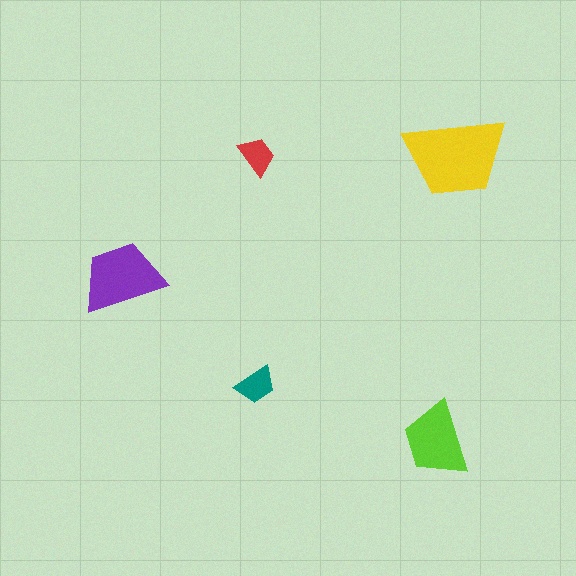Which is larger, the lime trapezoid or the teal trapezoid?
The lime one.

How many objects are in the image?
There are 5 objects in the image.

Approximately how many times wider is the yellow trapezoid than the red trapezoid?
About 2.5 times wider.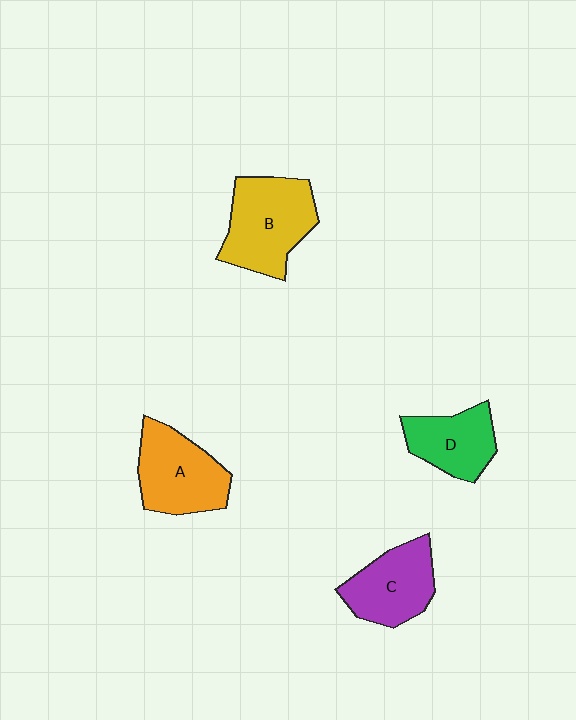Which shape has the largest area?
Shape B (yellow).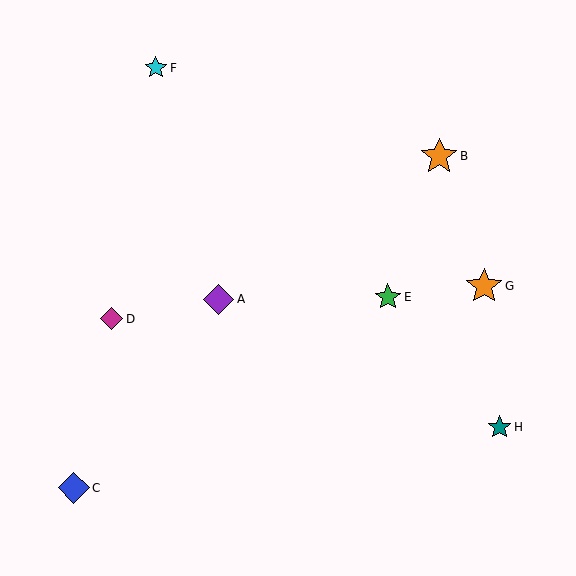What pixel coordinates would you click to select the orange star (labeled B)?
Click at (439, 156) to select the orange star B.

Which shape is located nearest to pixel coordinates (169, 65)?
The cyan star (labeled F) at (156, 68) is nearest to that location.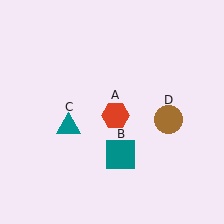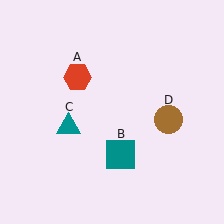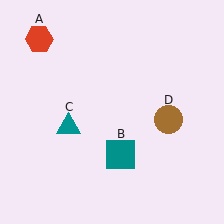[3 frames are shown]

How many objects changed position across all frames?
1 object changed position: red hexagon (object A).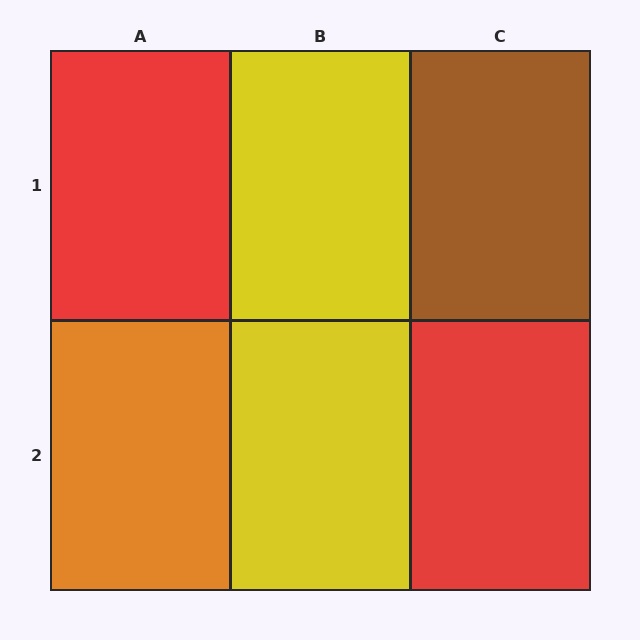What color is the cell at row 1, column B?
Yellow.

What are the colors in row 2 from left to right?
Orange, yellow, red.